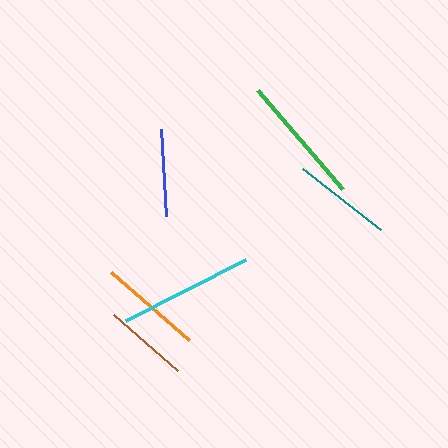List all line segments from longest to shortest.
From longest to shortest: cyan, green, orange, teal, blue, brown.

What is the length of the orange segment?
The orange segment is approximately 104 pixels long.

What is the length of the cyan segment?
The cyan segment is approximately 135 pixels long.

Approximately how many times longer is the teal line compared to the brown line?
The teal line is approximately 1.2 times the length of the brown line.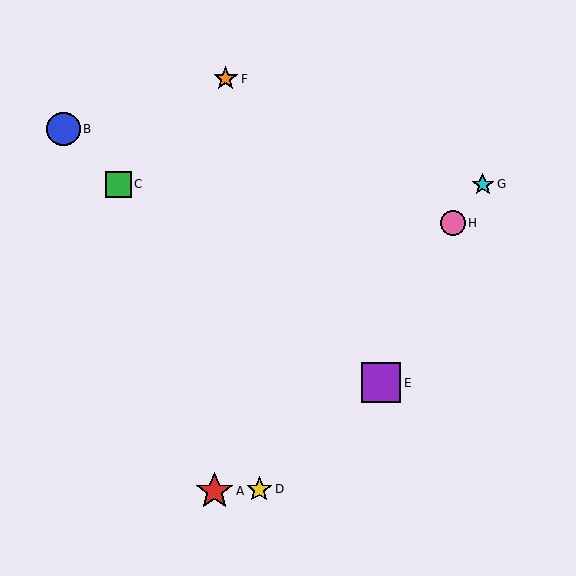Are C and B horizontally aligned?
No, C is at y≈184 and B is at y≈129.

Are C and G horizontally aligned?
Yes, both are at y≈184.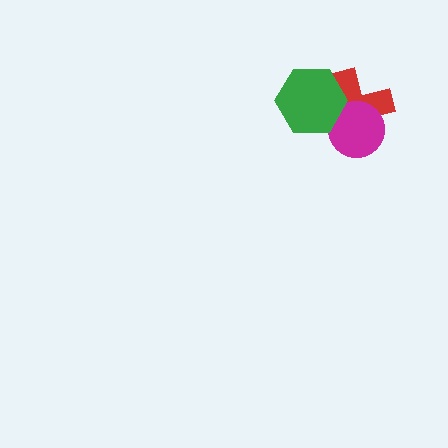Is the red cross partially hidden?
Yes, it is partially covered by another shape.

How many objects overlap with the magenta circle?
2 objects overlap with the magenta circle.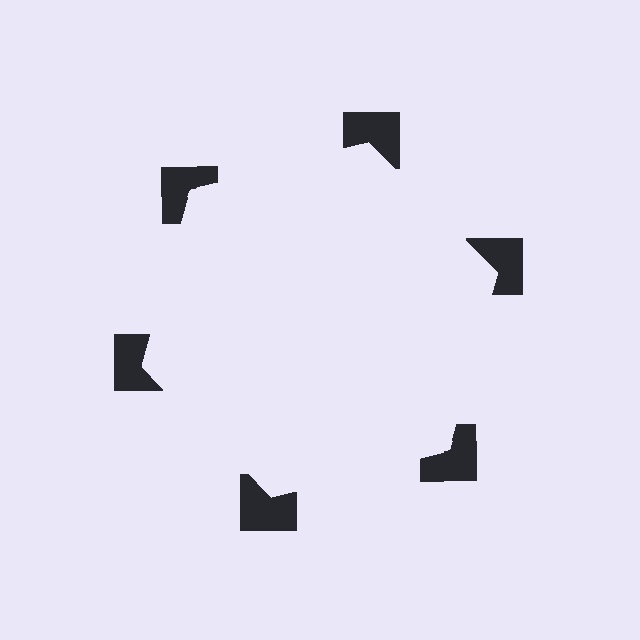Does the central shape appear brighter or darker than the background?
It typically appears slightly brighter than the background, even though no actual brightness change is drawn.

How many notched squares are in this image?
There are 6 — one at each vertex of the illusory hexagon.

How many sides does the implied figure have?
6 sides.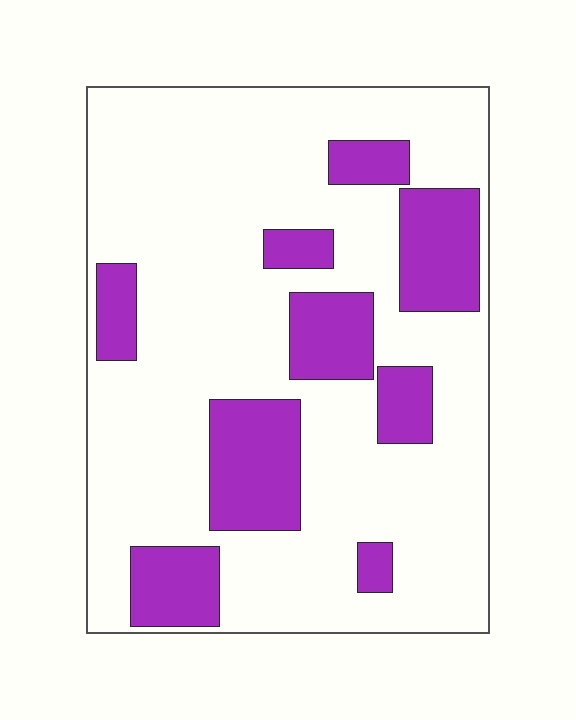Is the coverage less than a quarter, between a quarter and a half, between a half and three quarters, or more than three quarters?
Less than a quarter.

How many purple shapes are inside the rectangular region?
9.